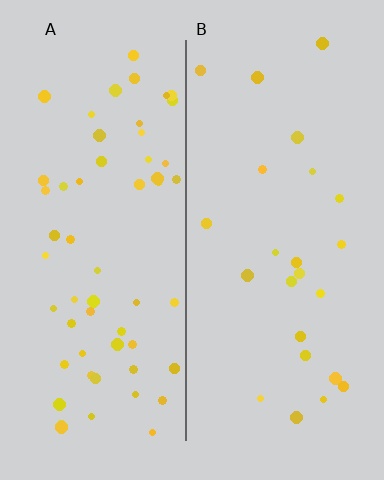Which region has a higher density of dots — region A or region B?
A (the left).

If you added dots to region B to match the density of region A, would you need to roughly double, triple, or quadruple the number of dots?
Approximately double.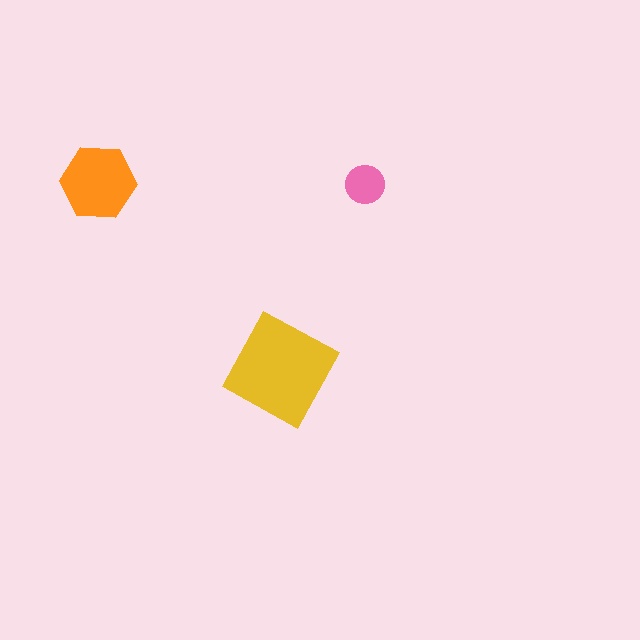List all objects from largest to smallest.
The yellow diamond, the orange hexagon, the pink circle.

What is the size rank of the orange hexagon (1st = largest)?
2nd.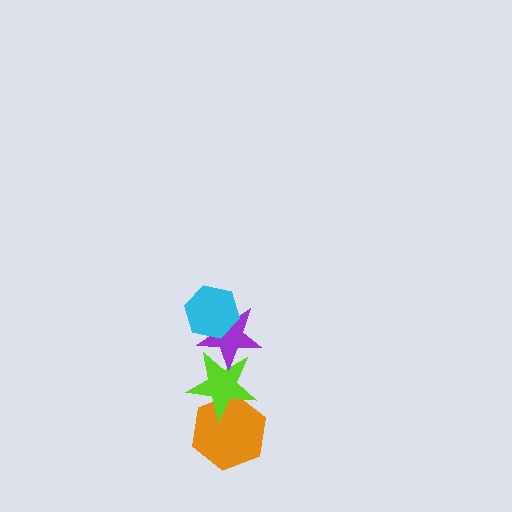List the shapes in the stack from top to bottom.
From top to bottom: the cyan hexagon, the purple star, the lime star, the orange hexagon.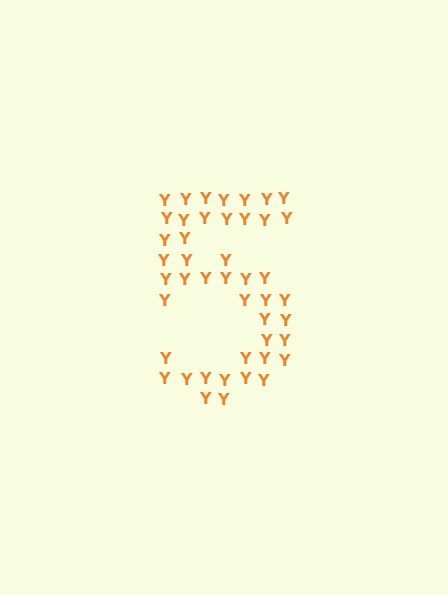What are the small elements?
The small elements are letter Y's.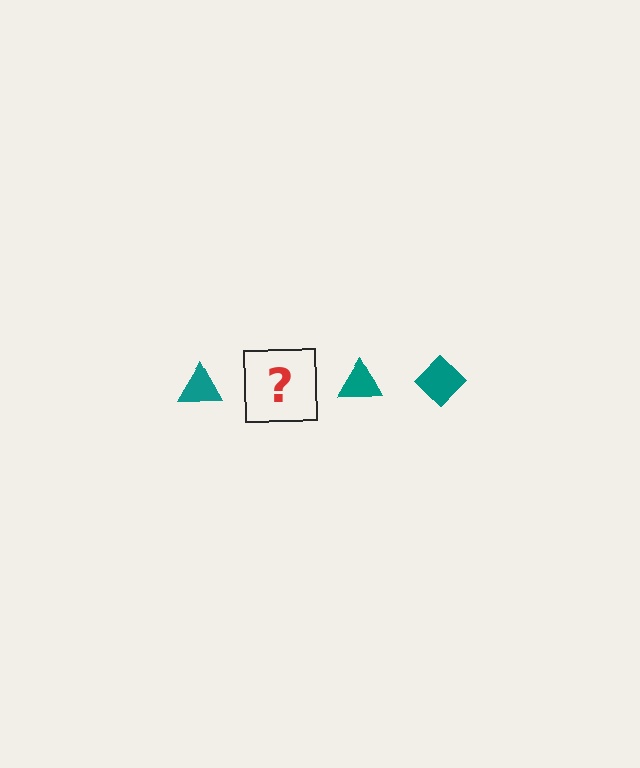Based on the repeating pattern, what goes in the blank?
The blank should be a teal diamond.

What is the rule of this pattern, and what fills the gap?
The rule is that the pattern cycles through triangle, diamond shapes in teal. The gap should be filled with a teal diamond.